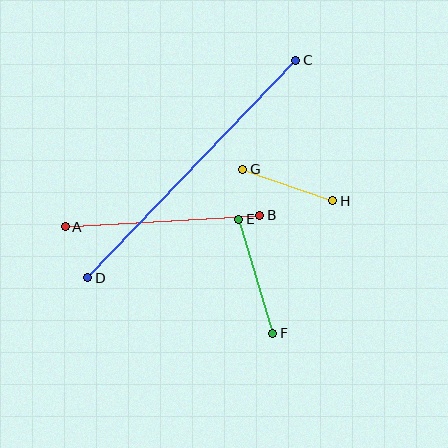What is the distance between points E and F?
The distance is approximately 119 pixels.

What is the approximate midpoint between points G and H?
The midpoint is at approximately (288, 185) pixels.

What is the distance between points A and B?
The distance is approximately 195 pixels.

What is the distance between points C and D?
The distance is approximately 301 pixels.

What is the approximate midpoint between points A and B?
The midpoint is at approximately (162, 221) pixels.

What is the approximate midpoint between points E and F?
The midpoint is at approximately (256, 276) pixels.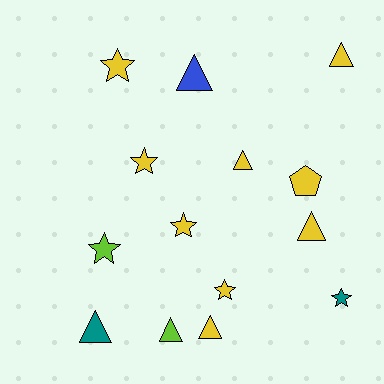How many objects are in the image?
There are 14 objects.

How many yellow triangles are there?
There are 4 yellow triangles.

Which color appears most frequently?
Yellow, with 9 objects.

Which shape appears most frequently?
Triangle, with 7 objects.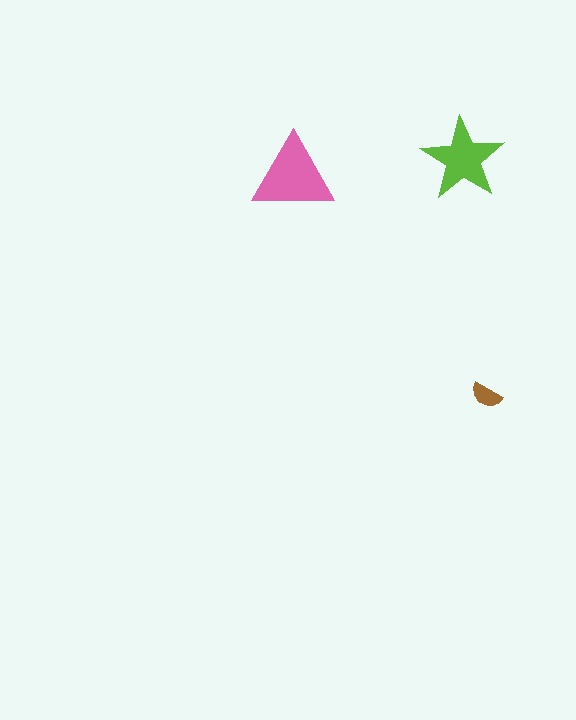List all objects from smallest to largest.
The brown semicircle, the lime star, the pink triangle.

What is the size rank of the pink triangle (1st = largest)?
1st.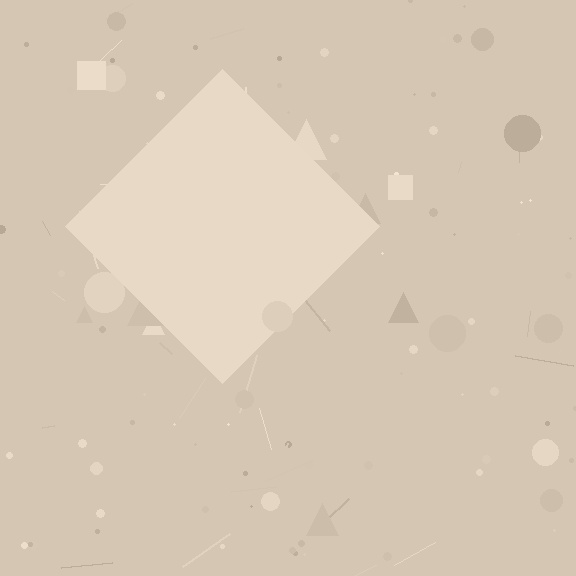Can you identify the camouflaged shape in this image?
The camouflaged shape is a diamond.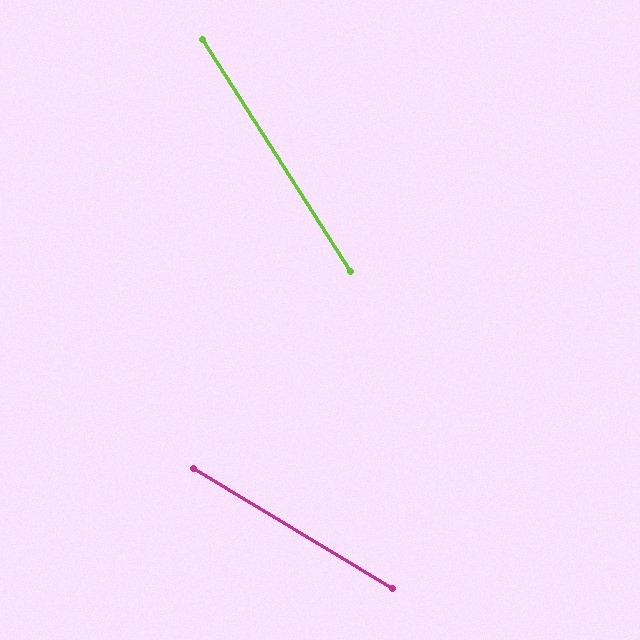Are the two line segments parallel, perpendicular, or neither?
Neither parallel nor perpendicular — they differ by about 26°.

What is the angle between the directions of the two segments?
Approximately 26 degrees.